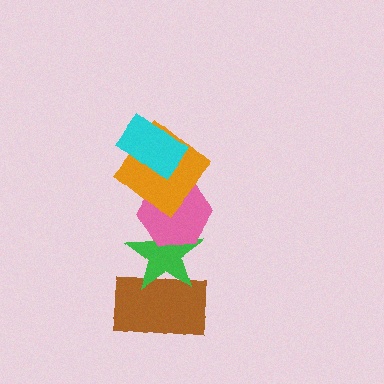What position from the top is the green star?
The green star is 4th from the top.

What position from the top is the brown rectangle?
The brown rectangle is 5th from the top.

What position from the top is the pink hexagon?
The pink hexagon is 3rd from the top.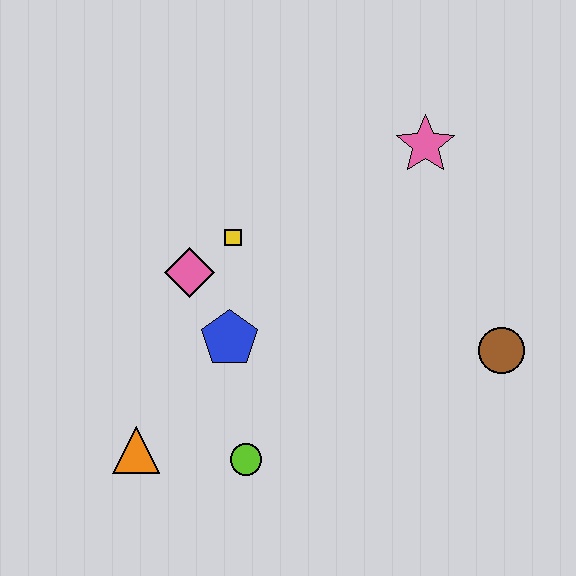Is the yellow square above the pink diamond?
Yes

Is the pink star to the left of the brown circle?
Yes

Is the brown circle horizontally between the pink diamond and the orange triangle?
No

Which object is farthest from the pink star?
The orange triangle is farthest from the pink star.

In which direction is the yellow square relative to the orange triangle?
The yellow square is above the orange triangle.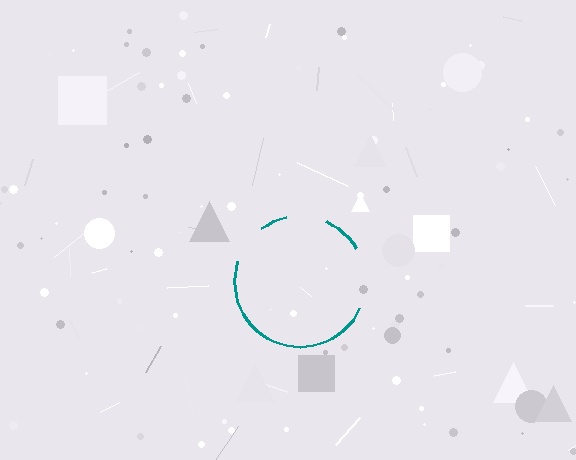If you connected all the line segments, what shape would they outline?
They would outline a circle.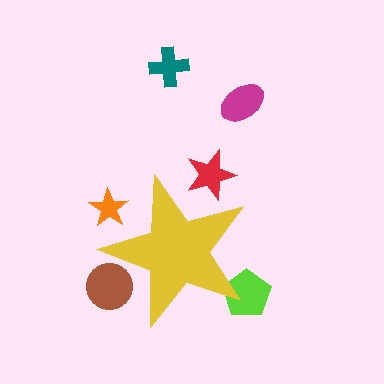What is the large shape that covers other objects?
A yellow star.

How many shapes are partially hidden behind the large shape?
4 shapes are partially hidden.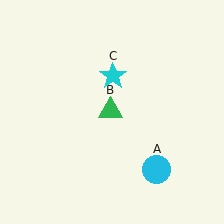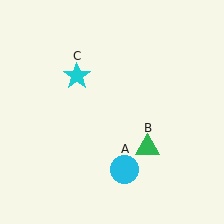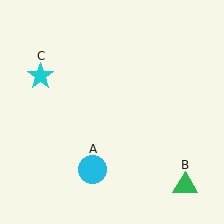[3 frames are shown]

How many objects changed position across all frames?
3 objects changed position: cyan circle (object A), green triangle (object B), cyan star (object C).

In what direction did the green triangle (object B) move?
The green triangle (object B) moved down and to the right.